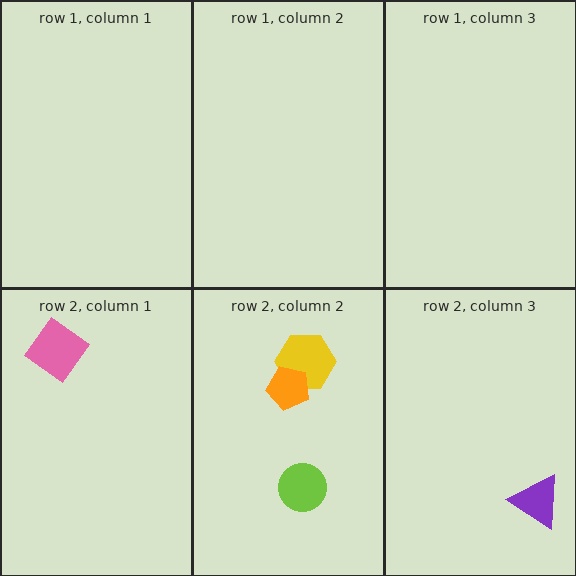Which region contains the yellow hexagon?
The row 2, column 2 region.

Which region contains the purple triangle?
The row 2, column 3 region.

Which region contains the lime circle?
The row 2, column 2 region.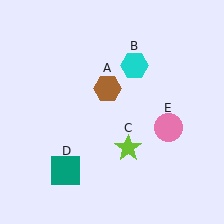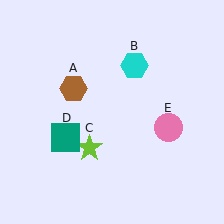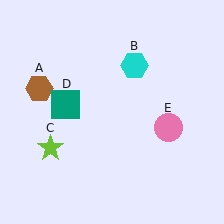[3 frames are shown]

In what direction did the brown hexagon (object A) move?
The brown hexagon (object A) moved left.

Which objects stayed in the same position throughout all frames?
Cyan hexagon (object B) and pink circle (object E) remained stationary.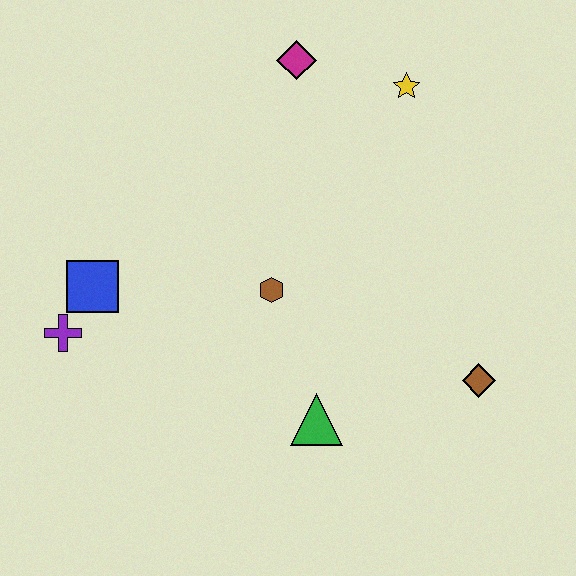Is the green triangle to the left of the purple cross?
No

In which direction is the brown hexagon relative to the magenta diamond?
The brown hexagon is below the magenta diamond.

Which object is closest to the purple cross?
The blue square is closest to the purple cross.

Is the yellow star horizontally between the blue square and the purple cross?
No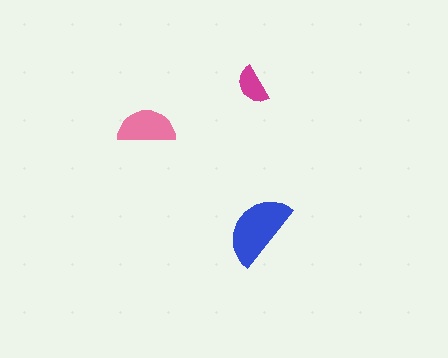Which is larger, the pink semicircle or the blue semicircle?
The blue one.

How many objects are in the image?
There are 3 objects in the image.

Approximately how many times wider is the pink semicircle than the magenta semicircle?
About 1.5 times wider.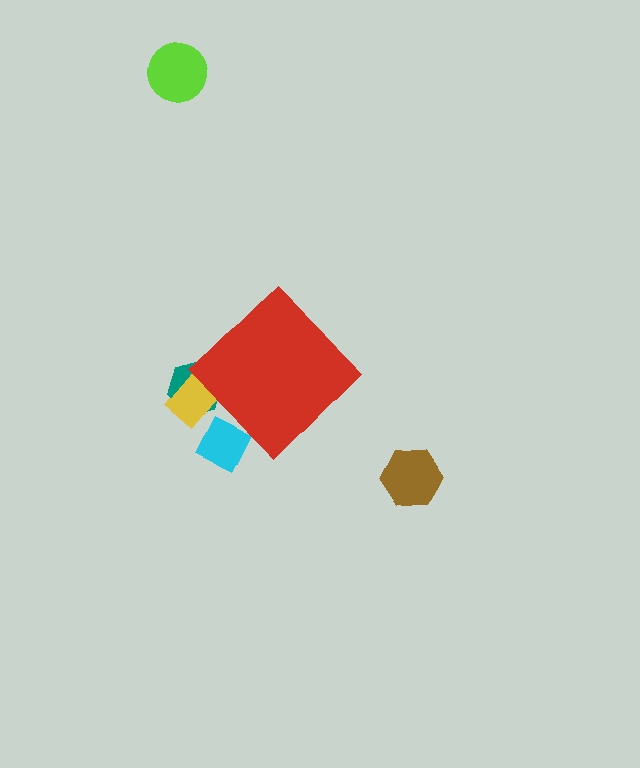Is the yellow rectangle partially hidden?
Yes, the yellow rectangle is partially hidden behind the red diamond.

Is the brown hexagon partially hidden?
No, the brown hexagon is fully visible.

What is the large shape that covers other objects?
A red diamond.